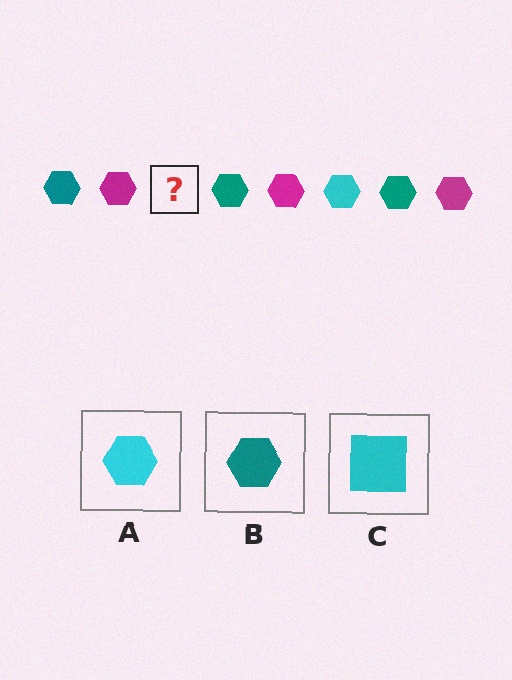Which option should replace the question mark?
Option A.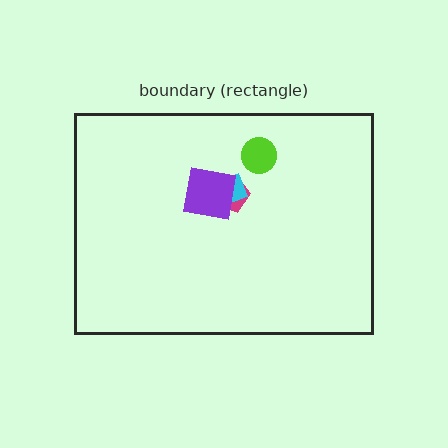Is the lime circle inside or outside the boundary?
Inside.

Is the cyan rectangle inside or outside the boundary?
Inside.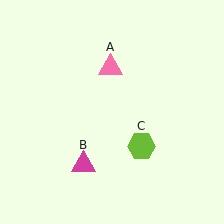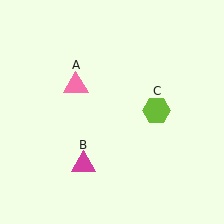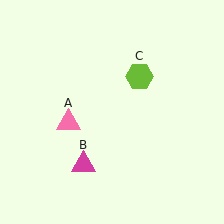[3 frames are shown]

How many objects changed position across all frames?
2 objects changed position: pink triangle (object A), lime hexagon (object C).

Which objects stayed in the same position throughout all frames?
Magenta triangle (object B) remained stationary.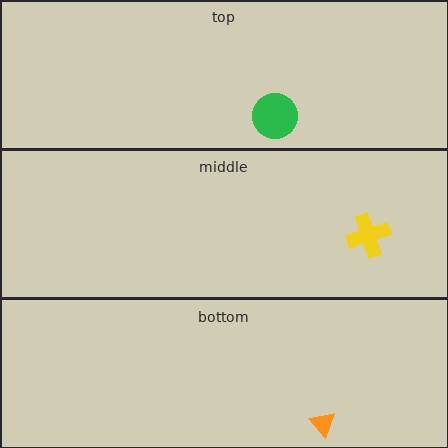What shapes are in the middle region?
The yellow cross.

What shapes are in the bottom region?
The orange triangle.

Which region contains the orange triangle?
The bottom region.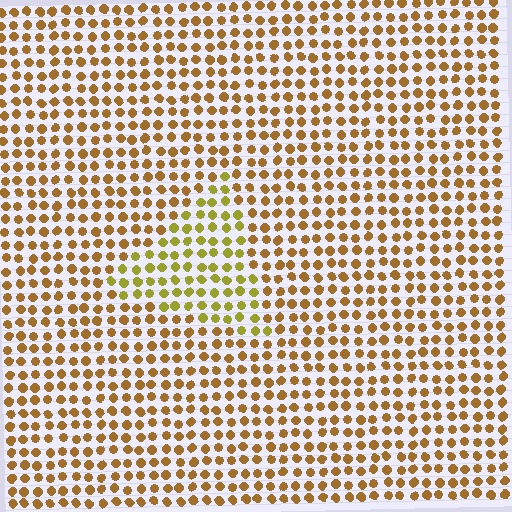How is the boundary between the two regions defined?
The boundary is defined purely by a slight shift in hue (about 31 degrees). Spacing, size, and orientation are identical on both sides.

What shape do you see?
I see a triangle.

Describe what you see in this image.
The image is filled with small brown elements in a uniform arrangement. A triangle-shaped region is visible where the elements are tinted to a slightly different hue, forming a subtle color boundary.